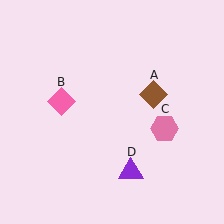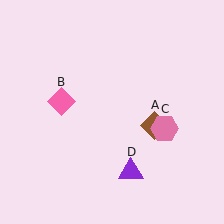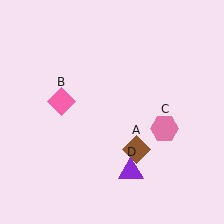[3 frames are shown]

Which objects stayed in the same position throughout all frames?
Pink diamond (object B) and pink hexagon (object C) and purple triangle (object D) remained stationary.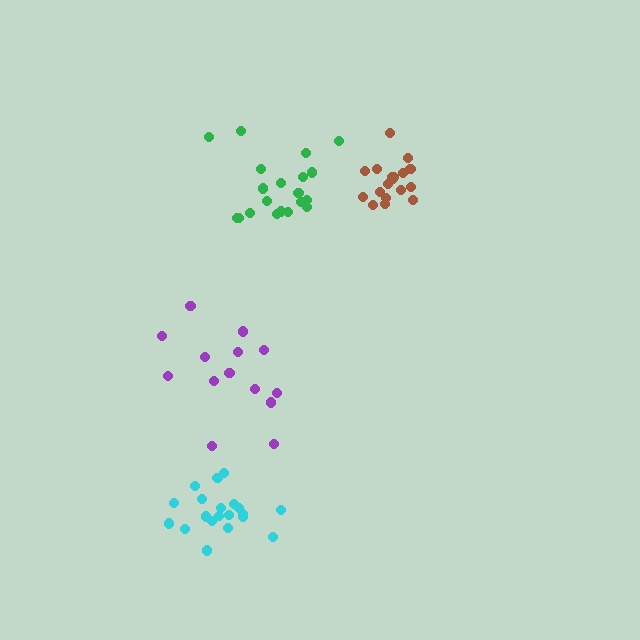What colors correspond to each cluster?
The clusters are colored: green, purple, cyan, brown.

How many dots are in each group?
Group 1: 20 dots, Group 2: 14 dots, Group 3: 20 dots, Group 4: 18 dots (72 total).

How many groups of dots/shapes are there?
There are 4 groups.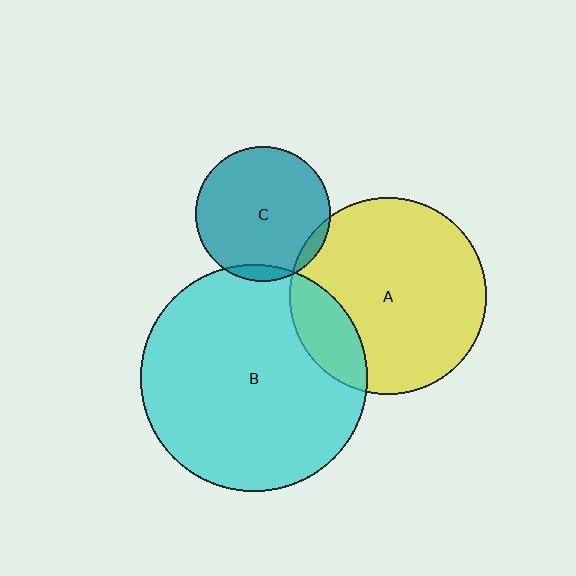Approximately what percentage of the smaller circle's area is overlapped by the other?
Approximately 5%.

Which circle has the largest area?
Circle B (cyan).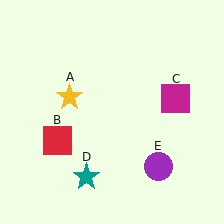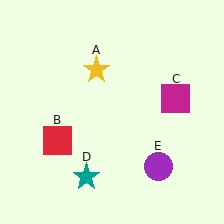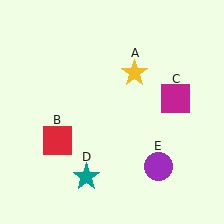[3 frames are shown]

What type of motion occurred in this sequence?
The yellow star (object A) rotated clockwise around the center of the scene.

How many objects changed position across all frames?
1 object changed position: yellow star (object A).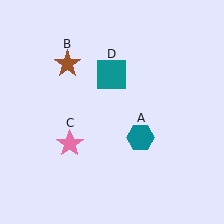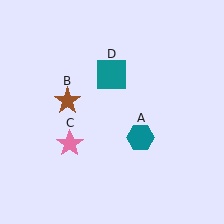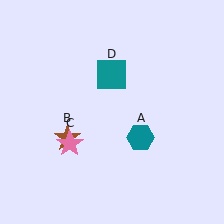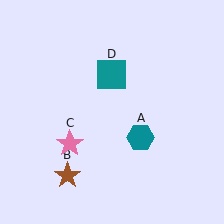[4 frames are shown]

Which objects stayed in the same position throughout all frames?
Teal hexagon (object A) and pink star (object C) and teal square (object D) remained stationary.